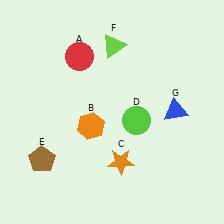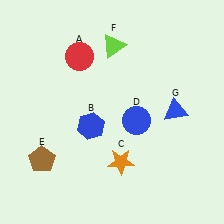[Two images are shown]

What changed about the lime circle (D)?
In Image 1, D is lime. In Image 2, it changed to blue.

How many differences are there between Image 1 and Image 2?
There are 2 differences between the two images.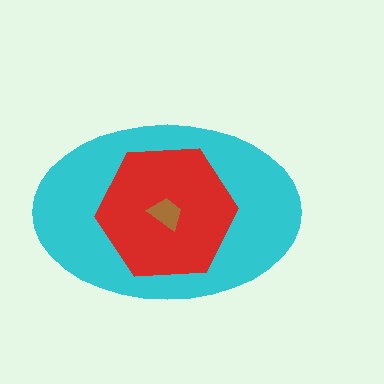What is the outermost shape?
The cyan ellipse.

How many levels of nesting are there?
3.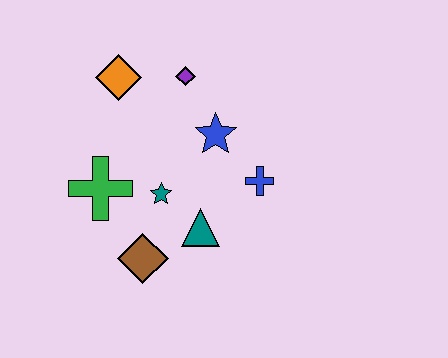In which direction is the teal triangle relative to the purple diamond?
The teal triangle is below the purple diamond.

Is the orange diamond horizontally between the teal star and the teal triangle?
No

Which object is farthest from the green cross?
The blue cross is farthest from the green cross.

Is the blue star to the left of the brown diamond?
No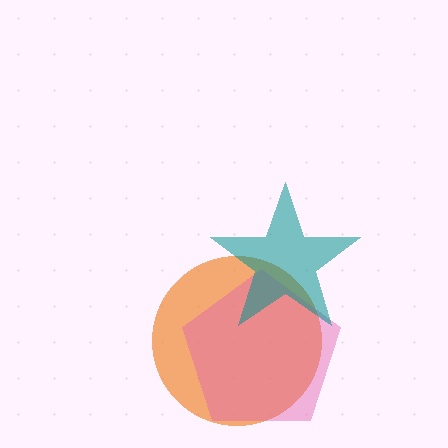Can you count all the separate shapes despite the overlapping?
Yes, there are 3 separate shapes.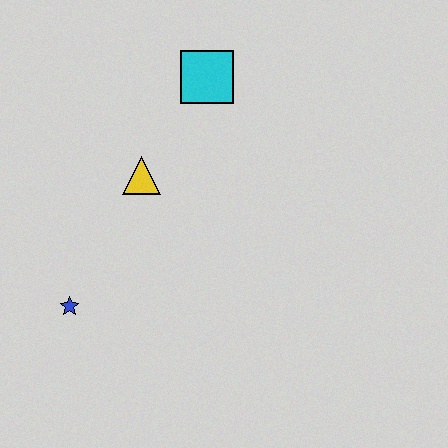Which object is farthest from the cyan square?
The blue star is farthest from the cyan square.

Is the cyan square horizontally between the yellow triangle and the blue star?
No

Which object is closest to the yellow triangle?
The cyan square is closest to the yellow triangle.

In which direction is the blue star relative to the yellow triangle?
The blue star is below the yellow triangle.